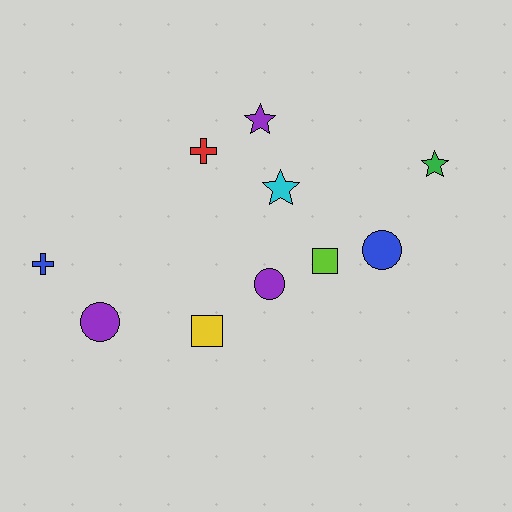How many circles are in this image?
There are 3 circles.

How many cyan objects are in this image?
There is 1 cyan object.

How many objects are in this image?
There are 10 objects.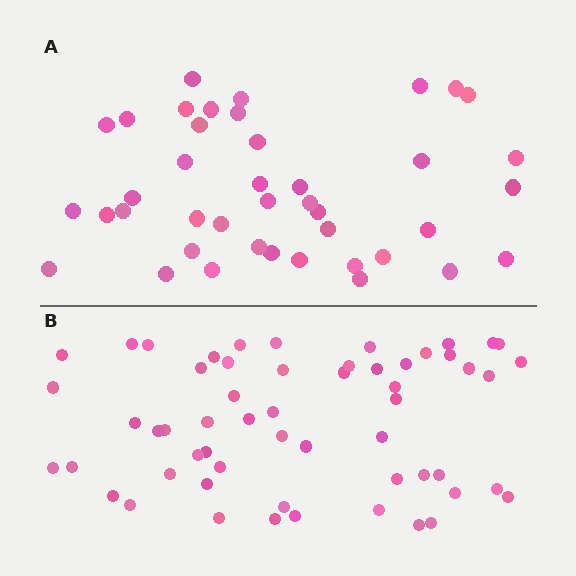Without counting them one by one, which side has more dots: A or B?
Region B (the bottom region) has more dots.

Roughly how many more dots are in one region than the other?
Region B has approximately 15 more dots than region A.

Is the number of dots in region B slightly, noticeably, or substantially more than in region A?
Region B has noticeably more, but not dramatically so. The ratio is roughly 1.4 to 1.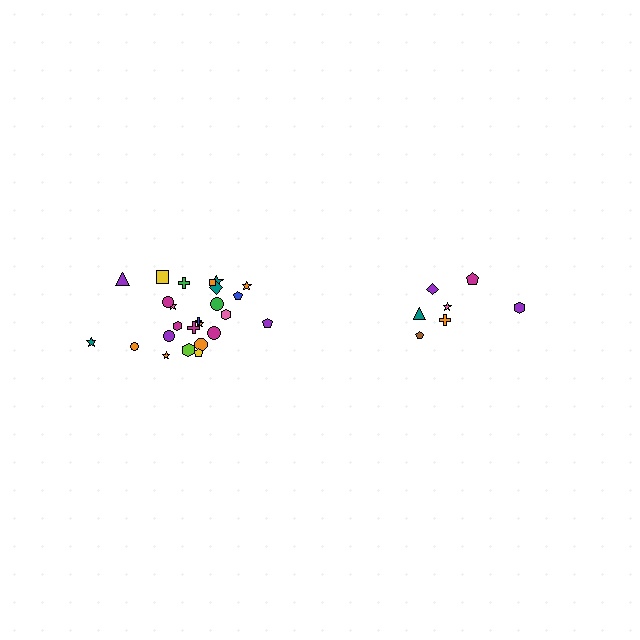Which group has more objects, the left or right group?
The left group.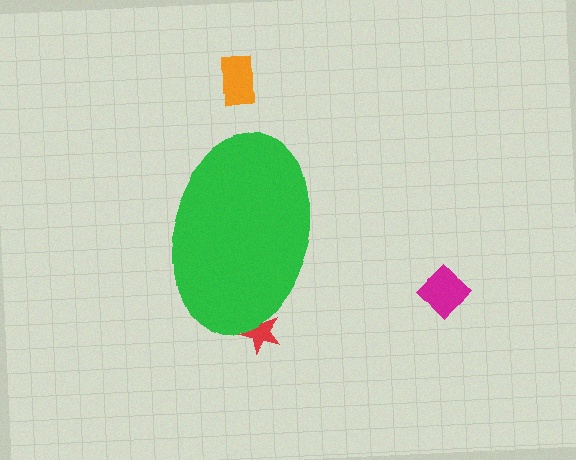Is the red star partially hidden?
Yes, the red star is partially hidden behind the green ellipse.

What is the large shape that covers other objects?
A green ellipse.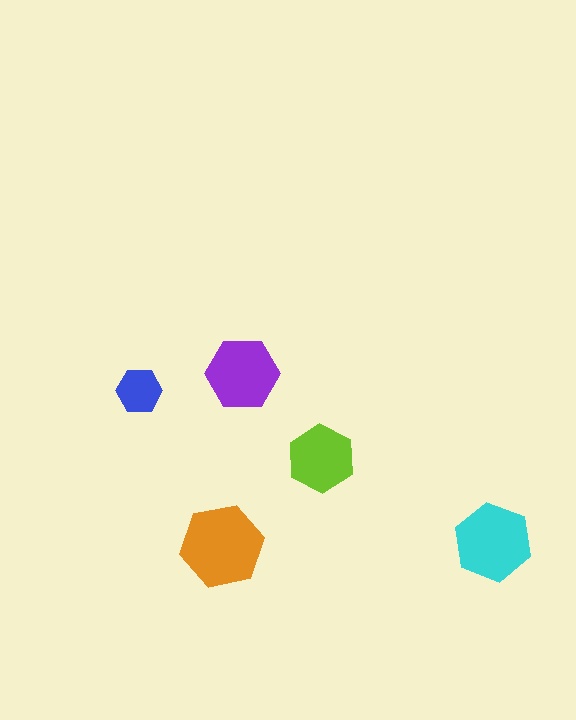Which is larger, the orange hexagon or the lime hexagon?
The orange one.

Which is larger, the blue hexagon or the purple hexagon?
The purple one.